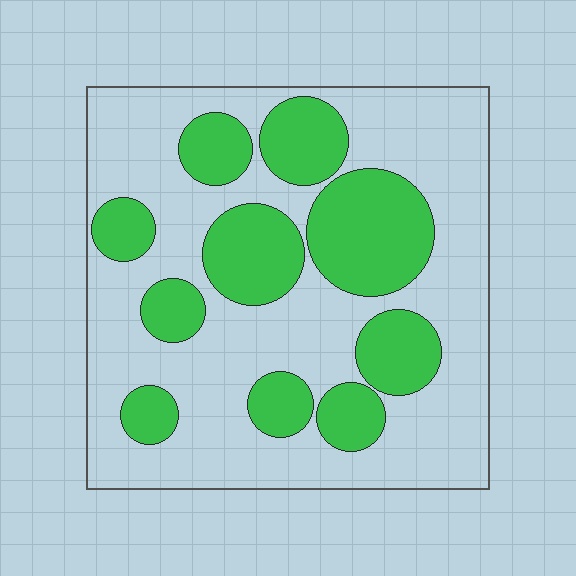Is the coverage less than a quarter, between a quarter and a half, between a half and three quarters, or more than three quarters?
Between a quarter and a half.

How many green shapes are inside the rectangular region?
10.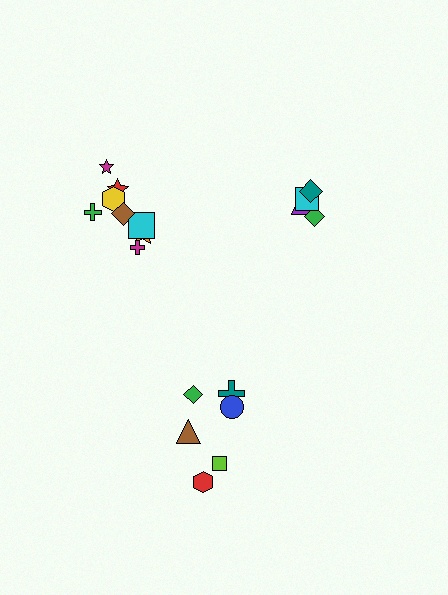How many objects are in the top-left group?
There are 8 objects.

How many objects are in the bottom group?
There are 6 objects.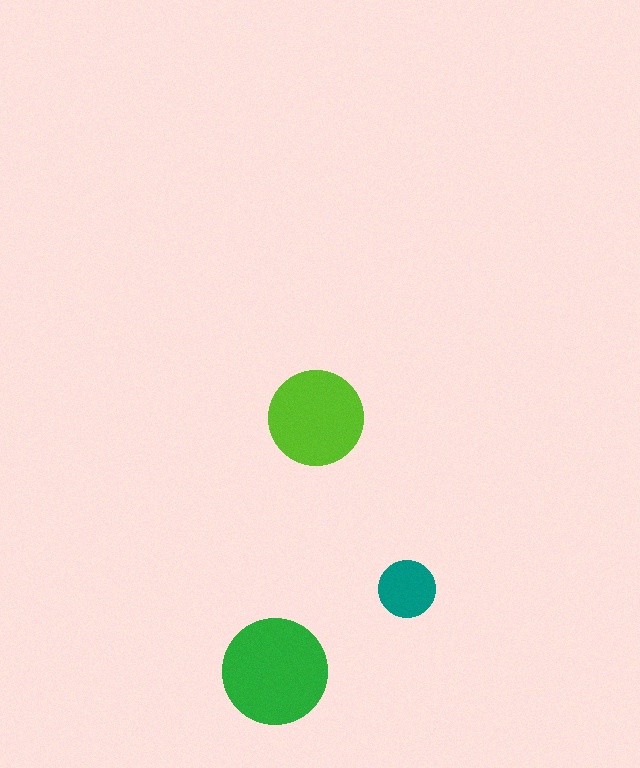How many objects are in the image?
There are 3 objects in the image.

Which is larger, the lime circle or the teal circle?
The lime one.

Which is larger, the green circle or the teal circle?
The green one.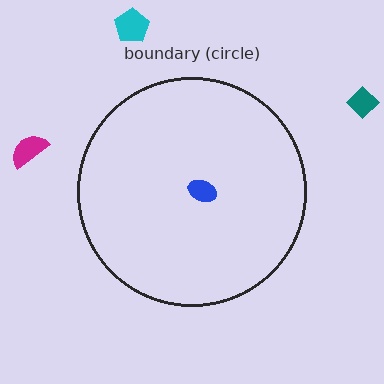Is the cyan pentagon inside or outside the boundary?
Outside.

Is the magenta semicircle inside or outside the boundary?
Outside.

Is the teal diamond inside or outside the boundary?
Outside.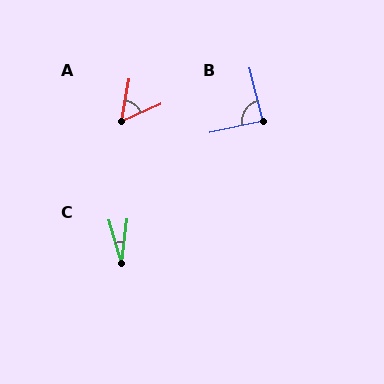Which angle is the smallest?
C, at approximately 23 degrees.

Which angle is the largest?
B, at approximately 87 degrees.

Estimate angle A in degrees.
Approximately 56 degrees.